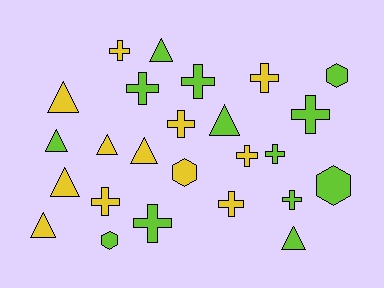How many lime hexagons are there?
There are 3 lime hexagons.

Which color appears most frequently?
Lime, with 13 objects.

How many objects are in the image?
There are 25 objects.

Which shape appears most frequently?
Cross, with 12 objects.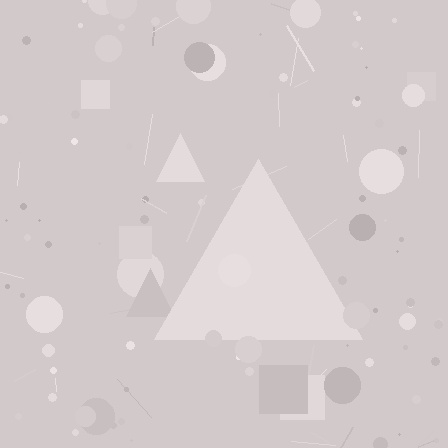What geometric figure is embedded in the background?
A triangle is embedded in the background.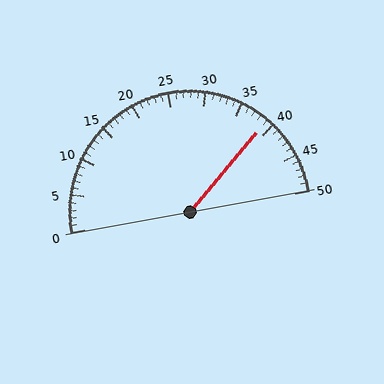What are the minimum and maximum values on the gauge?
The gauge ranges from 0 to 50.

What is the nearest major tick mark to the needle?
The nearest major tick mark is 40.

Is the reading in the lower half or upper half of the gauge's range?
The reading is in the upper half of the range (0 to 50).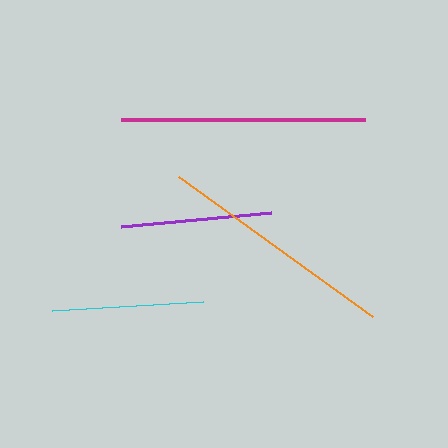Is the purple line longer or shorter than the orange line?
The orange line is longer than the purple line.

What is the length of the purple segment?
The purple segment is approximately 151 pixels long.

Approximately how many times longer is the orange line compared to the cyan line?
The orange line is approximately 1.6 times the length of the cyan line.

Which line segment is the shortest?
The purple line is the shortest at approximately 151 pixels.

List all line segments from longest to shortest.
From longest to shortest: magenta, orange, cyan, purple.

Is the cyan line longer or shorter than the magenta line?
The magenta line is longer than the cyan line.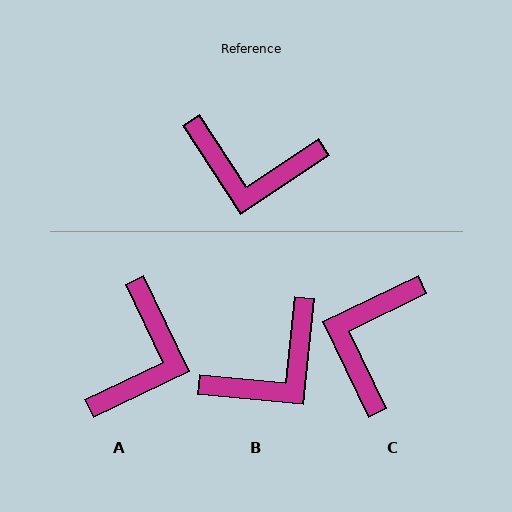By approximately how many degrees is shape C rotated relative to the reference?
Approximately 98 degrees clockwise.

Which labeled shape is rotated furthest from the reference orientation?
C, about 98 degrees away.